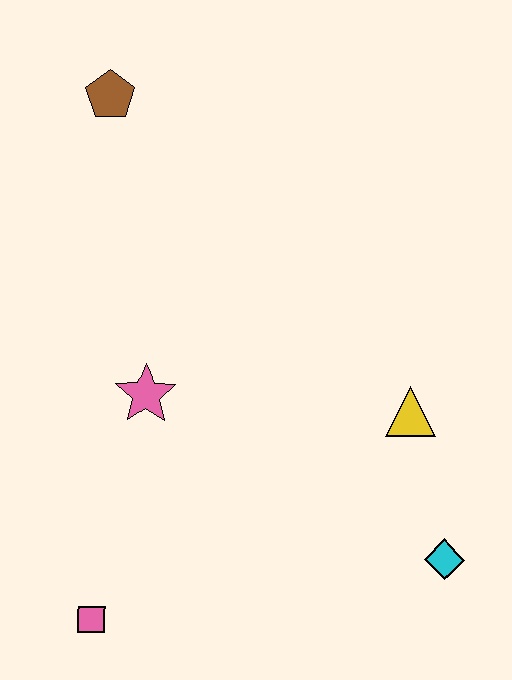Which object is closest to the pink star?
The pink square is closest to the pink star.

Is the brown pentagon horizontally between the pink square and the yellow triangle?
Yes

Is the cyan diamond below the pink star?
Yes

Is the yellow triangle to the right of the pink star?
Yes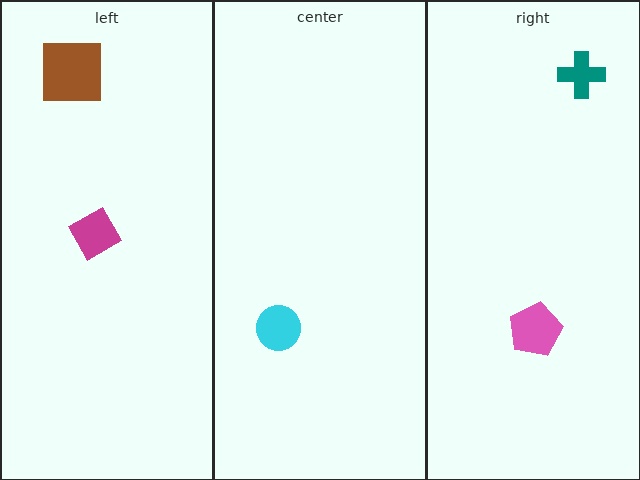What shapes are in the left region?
The brown square, the magenta diamond.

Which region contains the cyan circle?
The center region.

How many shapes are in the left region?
2.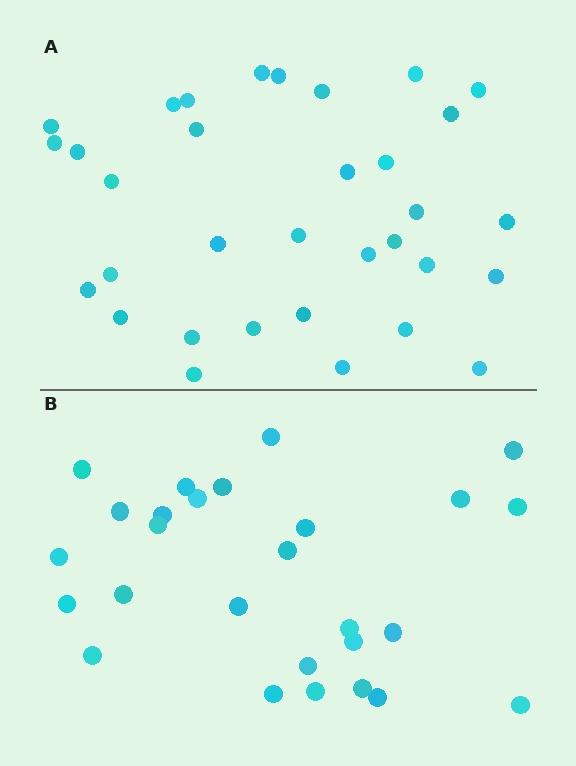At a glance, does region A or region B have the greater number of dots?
Region A (the top region) has more dots.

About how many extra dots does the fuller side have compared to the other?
Region A has about 6 more dots than region B.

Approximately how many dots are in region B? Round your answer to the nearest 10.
About 30 dots. (The exact count is 27, which rounds to 30.)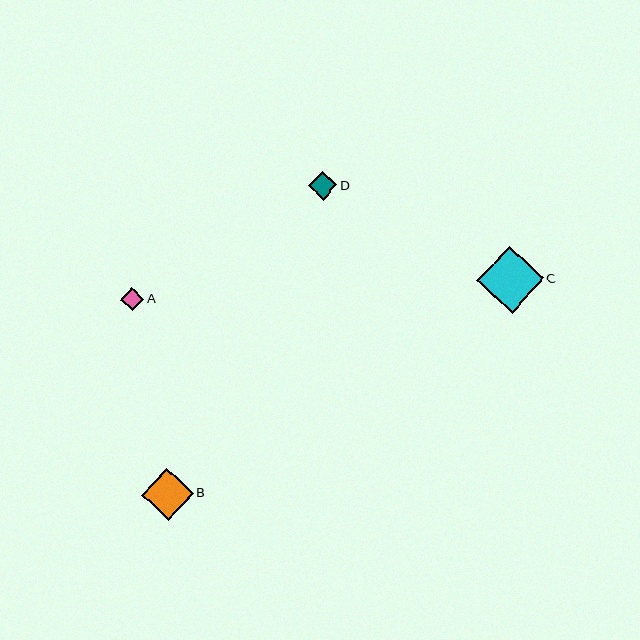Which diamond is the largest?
Diamond C is the largest with a size of approximately 66 pixels.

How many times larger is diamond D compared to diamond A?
Diamond D is approximately 1.2 times the size of diamond A.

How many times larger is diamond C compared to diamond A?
Diamond C is approximately 2.9 times the size of diamond A.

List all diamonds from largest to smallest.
From largest to smallest: C, B, D, A.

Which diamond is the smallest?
Diamond A is the smallest with a size of approximately 23 pixels.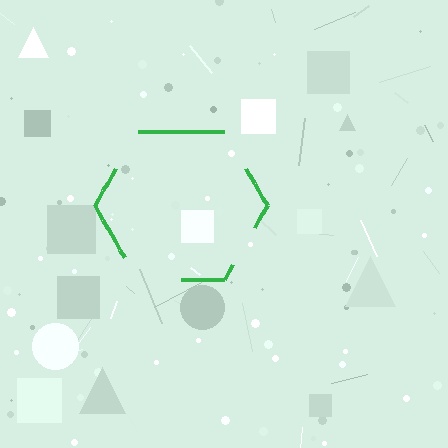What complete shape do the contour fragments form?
The contour fragments form a hexagon.